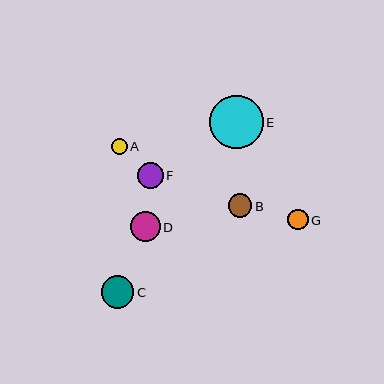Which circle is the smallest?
Circle A is the smallest with a size of approximately 16 pixels.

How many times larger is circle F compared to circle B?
Circle F is approximately 1.1 times the size of circle B.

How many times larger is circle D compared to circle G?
Circle D is approximately 1.5 times the size of circle G.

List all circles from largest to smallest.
From largest to smallest: E, C, D, F, B, G, A.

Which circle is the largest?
Circle E is the largest with a size of approximately 54 pixels.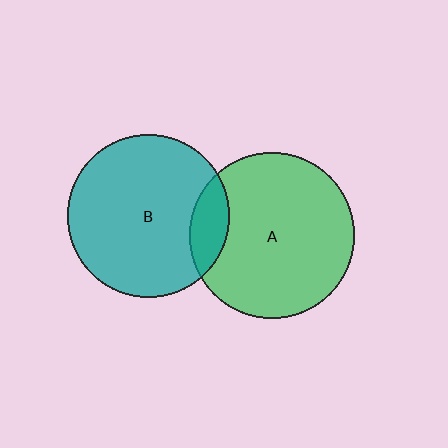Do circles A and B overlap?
Yes.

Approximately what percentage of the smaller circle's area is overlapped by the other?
Approximately 15%.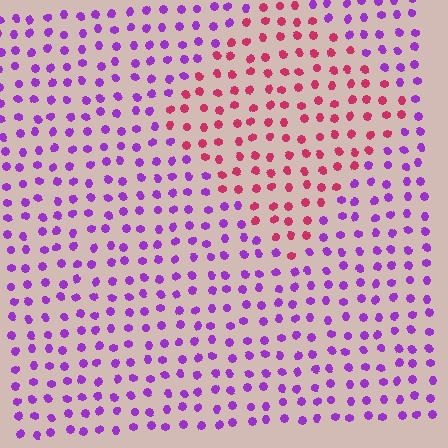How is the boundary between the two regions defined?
The boundary is defined purely by a slight shift in hue (about 58 degrees). Spacing, size, and orientation are identical on both sides.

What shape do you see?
I see a diamond.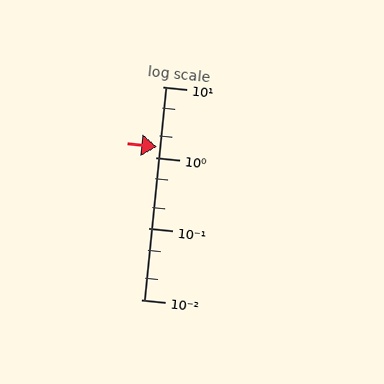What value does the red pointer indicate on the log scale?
The pointer indicates approximately 1.4.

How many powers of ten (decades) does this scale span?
The scale spans 3 decades, from 0.01 to 10.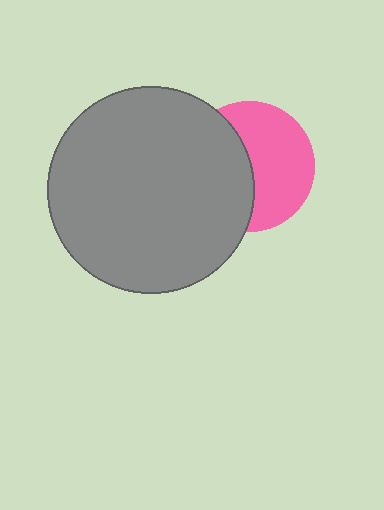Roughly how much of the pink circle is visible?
About half of it is visible (roughly 54%).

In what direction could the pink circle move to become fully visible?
The pink circle could move right. That would shift it out from behind the gray circle entirely.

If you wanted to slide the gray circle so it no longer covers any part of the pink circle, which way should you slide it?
Slide it left — that is the most direct way to separate the two shapes.